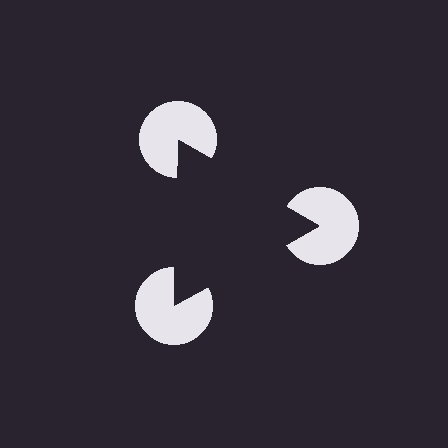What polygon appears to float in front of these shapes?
An illusory triangle — its edges are inferred from the aligned wedge cuts in the pac-man discs, not physically drawn.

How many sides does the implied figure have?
3 sides.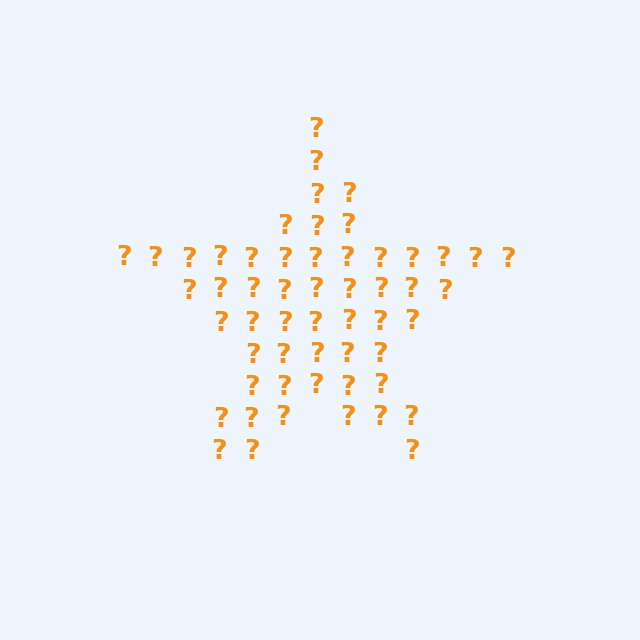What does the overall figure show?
The overall figure shows a star.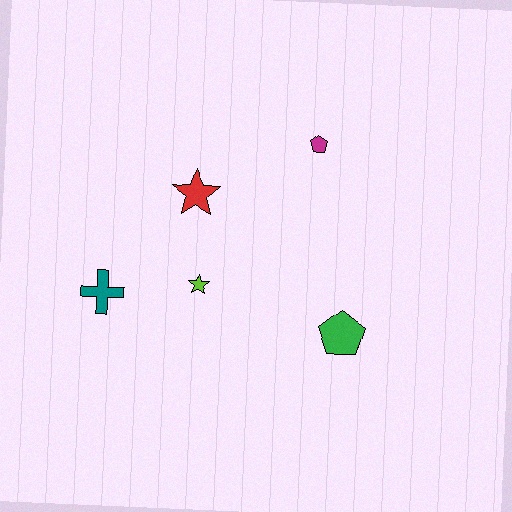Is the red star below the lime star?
No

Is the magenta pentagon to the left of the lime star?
No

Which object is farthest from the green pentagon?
The teal cross is farthest from the green pentagon.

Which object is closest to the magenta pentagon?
The red star is closest to the magenta pentagon.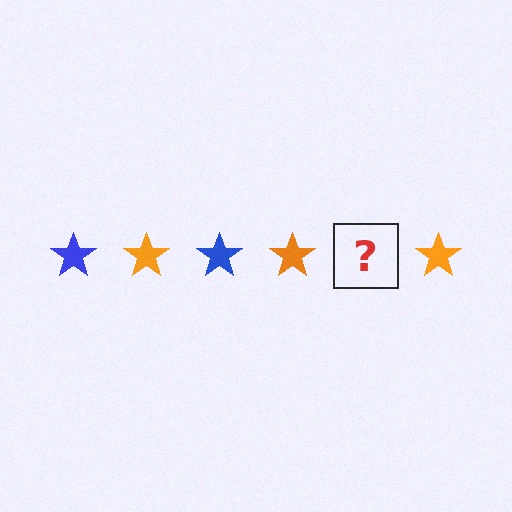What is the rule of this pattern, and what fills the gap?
The rule is that the pattern cycles through blue, orange stars. The gap should be filled with a blue star.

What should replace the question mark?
The question mark should be replaced with a blue star.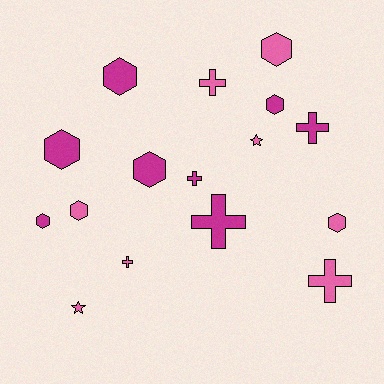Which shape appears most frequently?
Hexagon, with 8 objects.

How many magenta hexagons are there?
There are 5 magenta hexagons.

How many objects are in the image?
There are 16 objects.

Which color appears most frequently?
Magenta, with 8 objects.